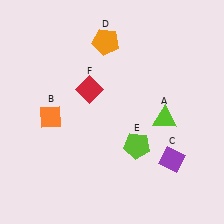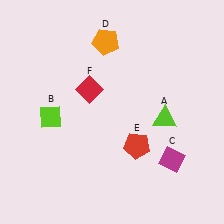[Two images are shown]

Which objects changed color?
B changed from orange to lime. C changed from purple to magenta. E changed from lime to red.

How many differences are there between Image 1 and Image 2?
There are 3 differences between the two images.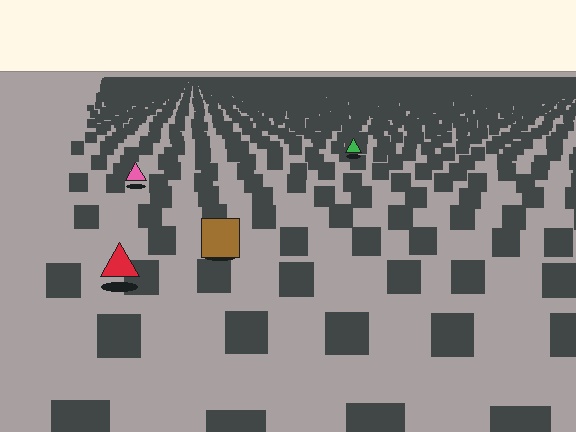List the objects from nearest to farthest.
From nearest to farthest: the red triangle, the brown square, the pink triangle, the green triangle.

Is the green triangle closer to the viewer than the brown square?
No. The brown square is closer — you can tell from the texture gradient: the ground texture is coarser near it.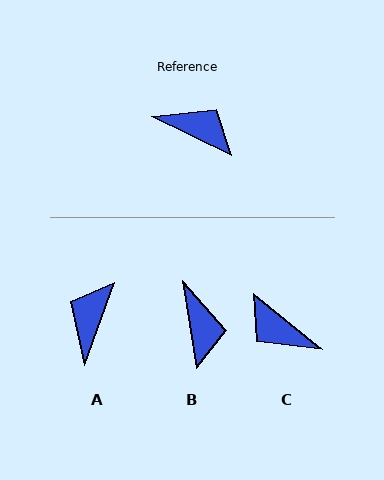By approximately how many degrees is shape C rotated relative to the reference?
Approximately 167 degrees counter-clockwise.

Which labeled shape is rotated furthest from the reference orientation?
C, about 167 degrees away.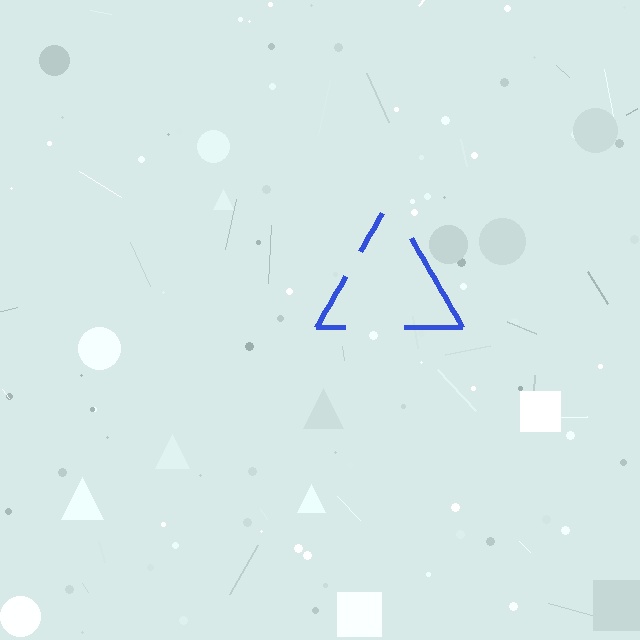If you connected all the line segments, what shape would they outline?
They would outline a triangle.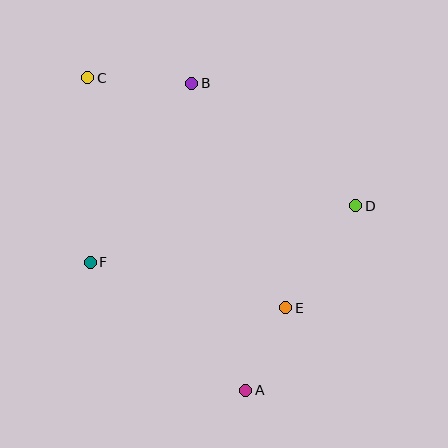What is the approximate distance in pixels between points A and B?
The distance between A and B is approximately 312 pixels.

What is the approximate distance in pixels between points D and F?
The distance between D and F is approximately 271 pixels.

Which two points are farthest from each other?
Points A and C are farthest from each other.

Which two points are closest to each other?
Points A and E are closest to each other.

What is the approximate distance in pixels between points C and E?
The distance between C and E is approximately 304 pixels.